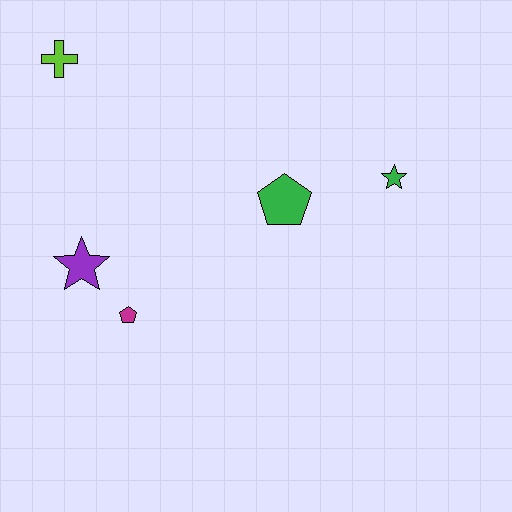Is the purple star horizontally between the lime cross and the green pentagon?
Yes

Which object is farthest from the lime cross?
The green star is farthest from the lime cross.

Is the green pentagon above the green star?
No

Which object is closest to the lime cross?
The purple star is closest to the lime cross.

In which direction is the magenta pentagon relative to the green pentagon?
The magenta pentagon is to the left of the green pentagon.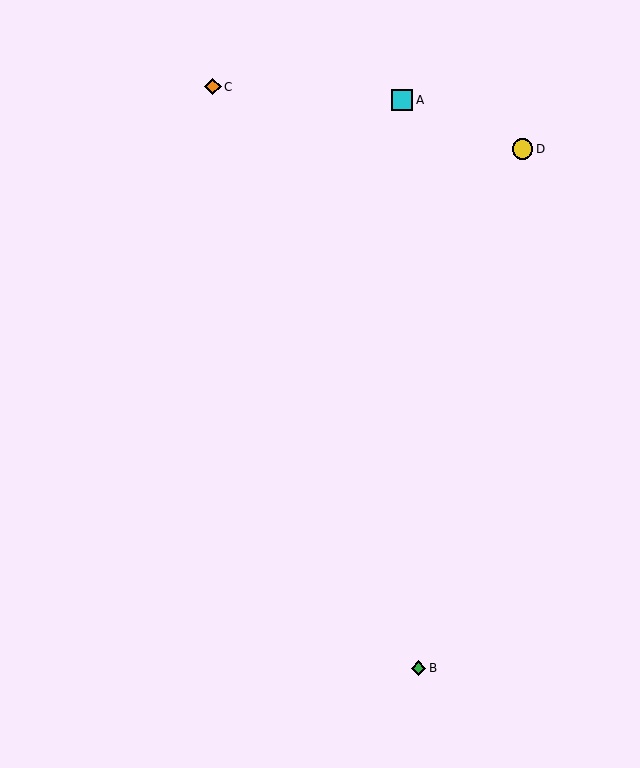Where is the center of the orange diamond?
The center of the orange diamond is at (213, 87).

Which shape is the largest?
The cyan square (labeled A) is the largest.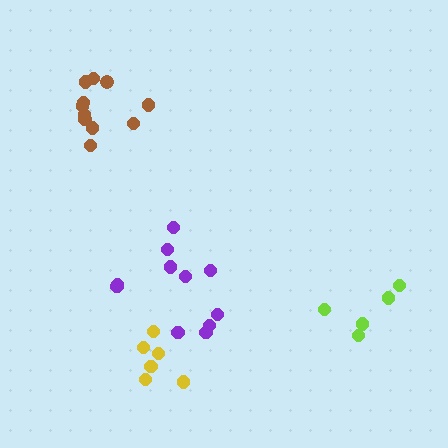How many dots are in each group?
Group 1: 11 dots, Group 2: 6 dots, Group 3: 5 dots, Group 4: 11 dots (33 total).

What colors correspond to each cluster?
The clusters are colored: brown, yellow, lime, purple.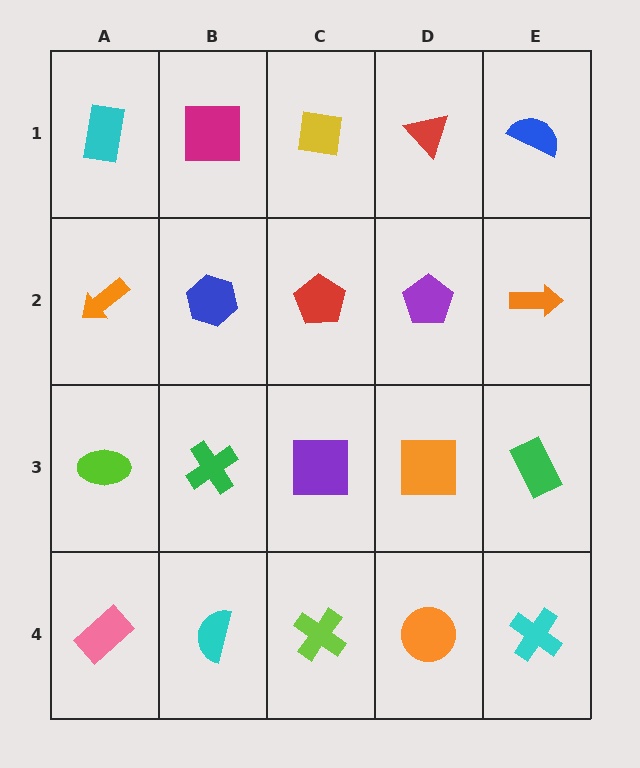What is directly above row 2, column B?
A magenta square.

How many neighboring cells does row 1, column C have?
3.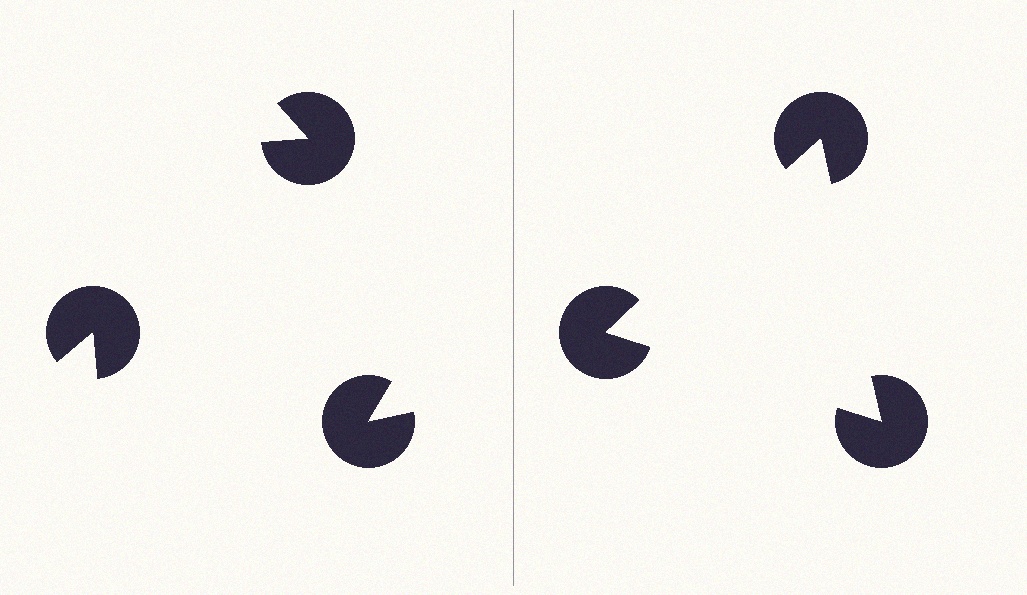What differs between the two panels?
The pac-man discs are positioned identically on both sides; only the wedge orientations differ. On the right they align to a triangle; on the left they are misaligned.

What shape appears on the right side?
An illusory triangle.